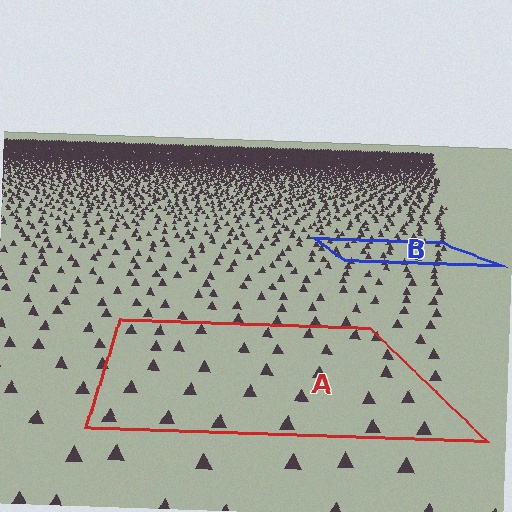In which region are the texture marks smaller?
The texture marks are smaller in region B, because it is farther away.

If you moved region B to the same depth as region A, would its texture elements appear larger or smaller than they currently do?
They would appear larger. At a closer depth, the same texture elements are projected at a bigger on-screen size.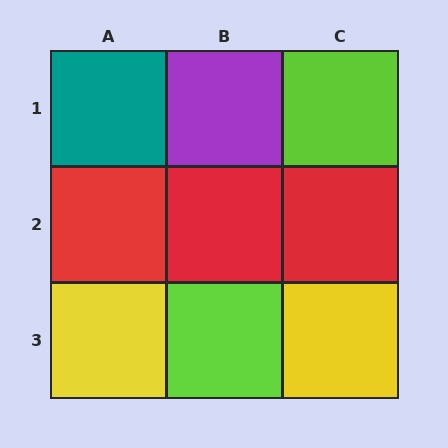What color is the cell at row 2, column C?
Red.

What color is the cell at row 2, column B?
Red.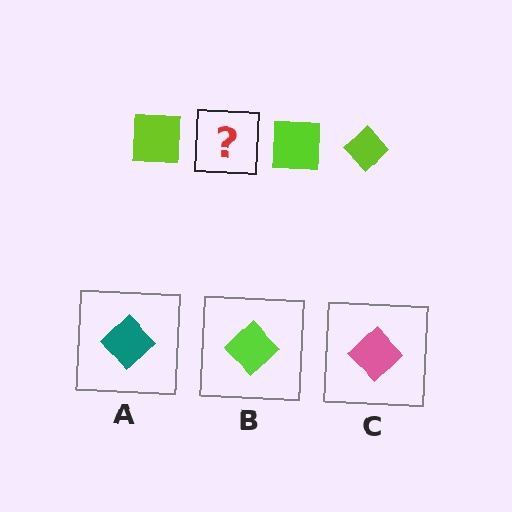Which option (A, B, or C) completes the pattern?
B.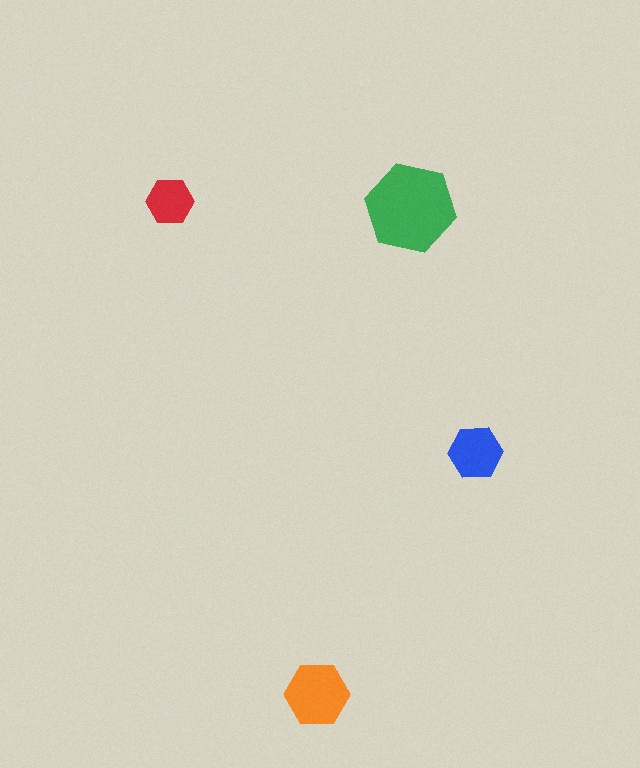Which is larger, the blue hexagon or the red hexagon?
The blue one.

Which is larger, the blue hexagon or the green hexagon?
The green one.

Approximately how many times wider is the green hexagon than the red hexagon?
About 2 times wider.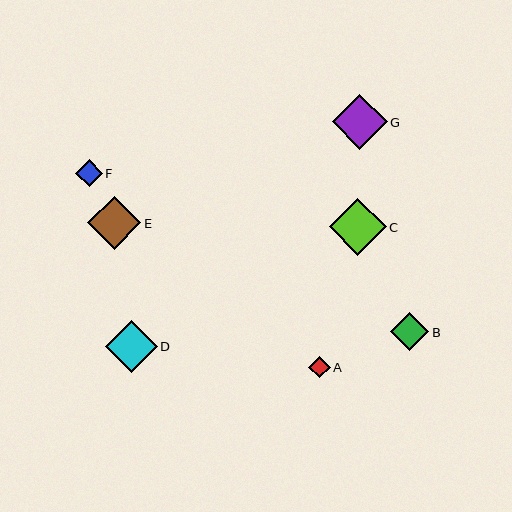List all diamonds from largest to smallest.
From largest to smallest: C, G, E, D, B, F, A.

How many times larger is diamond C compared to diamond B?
Diamond C is approximately 1.5 times the size of diamond B.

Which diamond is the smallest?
Diamond A is the smallest with a size of approximately 22 pixels.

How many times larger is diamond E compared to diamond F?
Diamond E is approximately 2.0 times the size of diamond F.